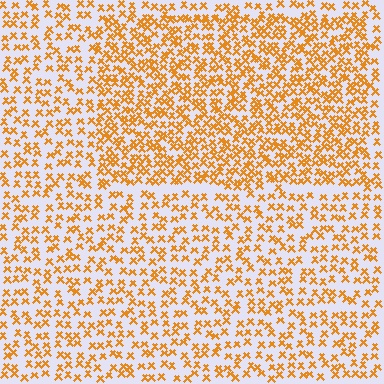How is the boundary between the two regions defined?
The boundary is defined by a change in element density (approximately 1.7x ratio). All elements are the same color, size, and shape.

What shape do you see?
I see a rectangle.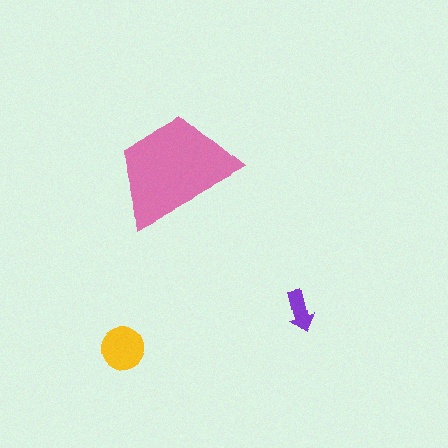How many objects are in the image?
There are 3 objects in the image.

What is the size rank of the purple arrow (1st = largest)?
3rd.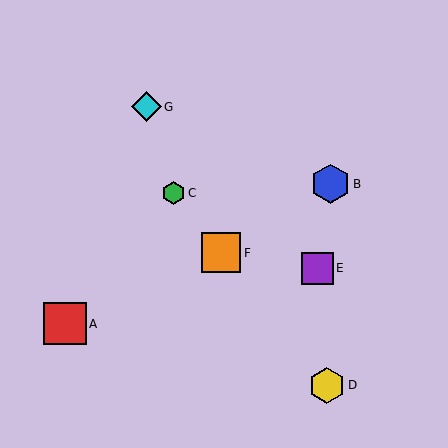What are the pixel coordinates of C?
Object C is at (173, 193).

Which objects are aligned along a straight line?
Objects C, D, F are aligned along a straight line.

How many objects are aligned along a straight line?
3 objects (C, D, F) are aligned along a straight line.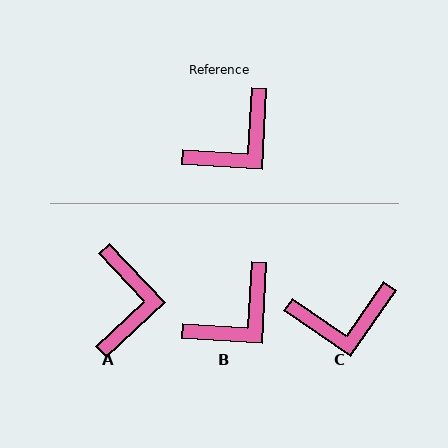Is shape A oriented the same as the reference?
No, it is off by about 46 degrees.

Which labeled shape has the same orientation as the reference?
B.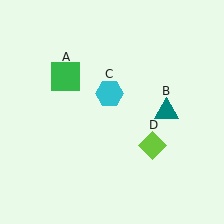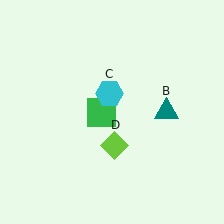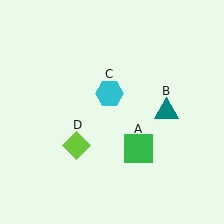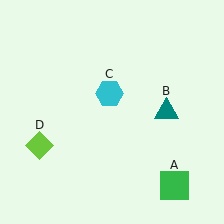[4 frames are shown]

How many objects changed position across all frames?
2 objects changed position: green square (object A), lime diamond (object D).